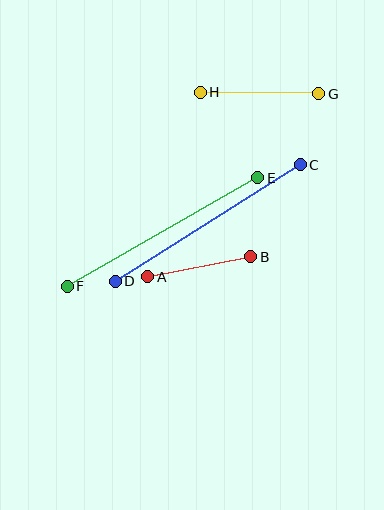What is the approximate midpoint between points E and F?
The midpoint is at approximately (163, 232) pixels.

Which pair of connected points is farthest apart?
Points E and F are farthest apart.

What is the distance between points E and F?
The distance is approximately 219 pixels.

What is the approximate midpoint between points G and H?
The midpoint is at approximately (259, 93) pixels.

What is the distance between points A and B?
The distance is approximately 105 pixels.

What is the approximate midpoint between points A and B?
The midpoint is at approximately (199, 267) pixels.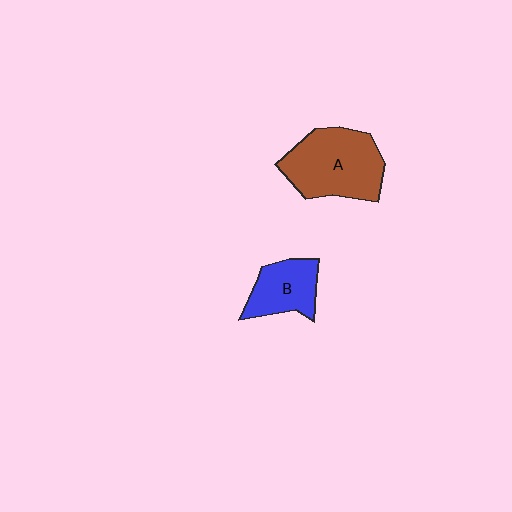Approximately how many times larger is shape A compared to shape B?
Approximately 1.7 times.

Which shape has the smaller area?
Shape B (blue).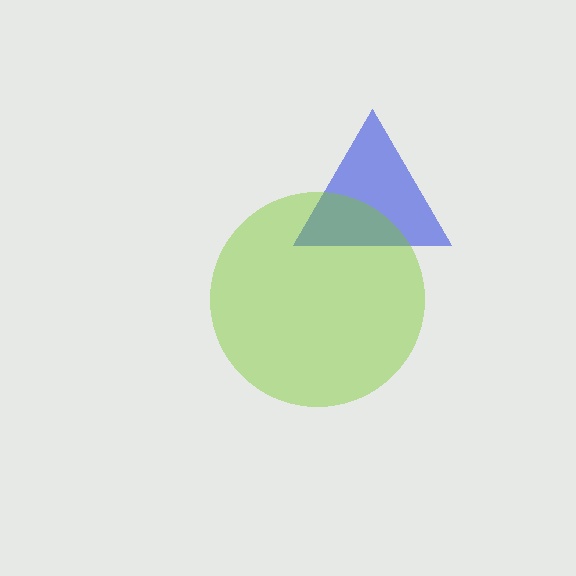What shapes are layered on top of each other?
The layered shapes are: a blue triangle, a lime circle.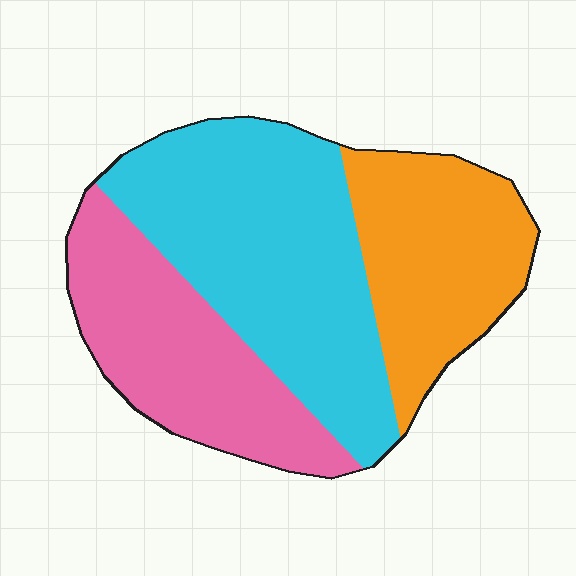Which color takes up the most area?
Cyan, at roughly 45%.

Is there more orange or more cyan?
Cyan.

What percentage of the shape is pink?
Pink covers around 30% of the shape.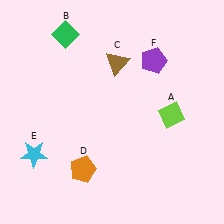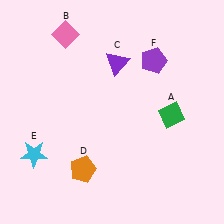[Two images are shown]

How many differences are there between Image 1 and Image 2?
There are 3 differences between the two images.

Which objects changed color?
A changed from lime to green. B changed from green to pink. C changed from brown to purple.